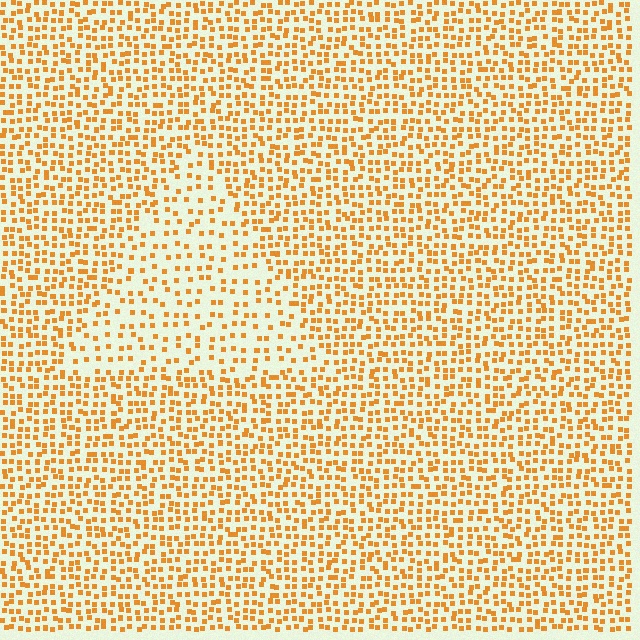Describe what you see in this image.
The image contains small orange elements arranged at two different densities. A triangle-shaped region is visible where the elements are less densely packed than the surrounding area.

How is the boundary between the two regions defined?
The boundary is defined by a change in element density (approximately 1.9x ratio). All elements are the same color, size, and shape.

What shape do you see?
I see a triangle.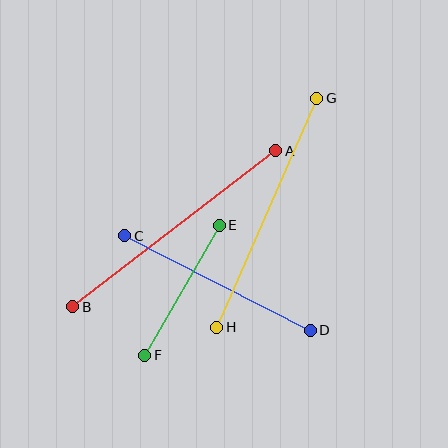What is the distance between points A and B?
The distance is approximately 256 pixels.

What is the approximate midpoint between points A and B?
The midpoint is at approximately (174, 229) pixels.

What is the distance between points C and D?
The distance is approximately 208 pixels.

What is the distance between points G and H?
The distance is approximately 250 pixels.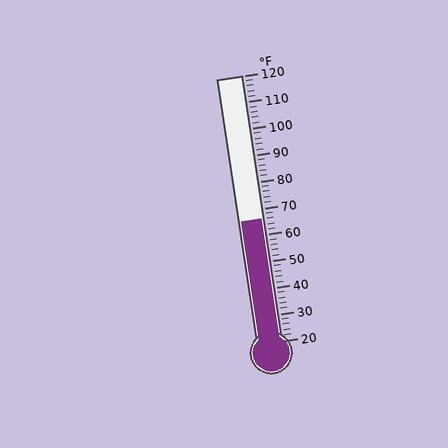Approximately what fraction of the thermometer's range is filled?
The thermometer is filled to approximately 45% of its range.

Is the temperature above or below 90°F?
The temperature is below 90°F.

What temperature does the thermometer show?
The thermometer shows approximately 66°F.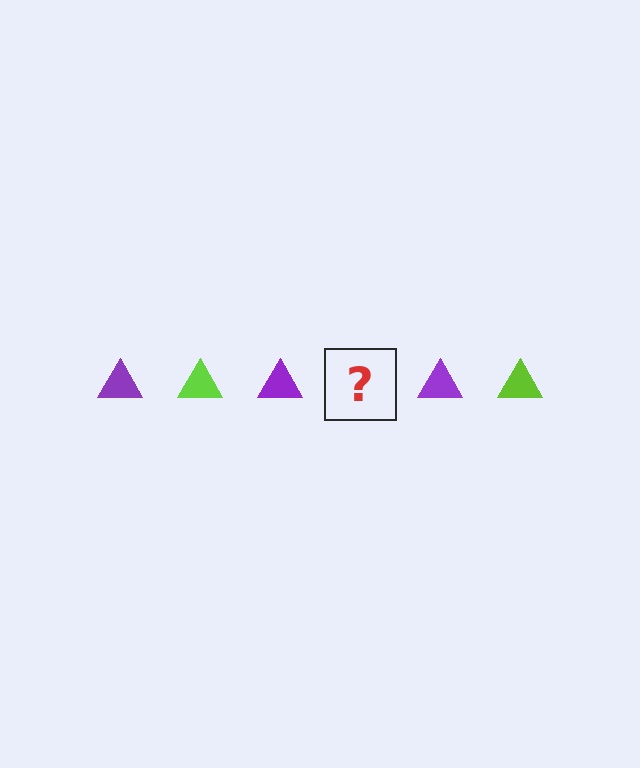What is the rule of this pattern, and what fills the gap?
The rule is that the pattern cycles through purple, lime triangles. The gap should be filled with a lime triangle.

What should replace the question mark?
The question mark should be replaced with a lime triangle.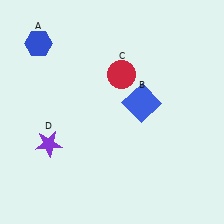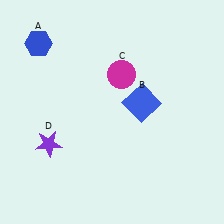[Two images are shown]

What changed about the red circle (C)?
In Image 1, C is red. In Image 2, it changed to magenta.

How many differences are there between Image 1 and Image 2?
There is 1 difference between the two images.